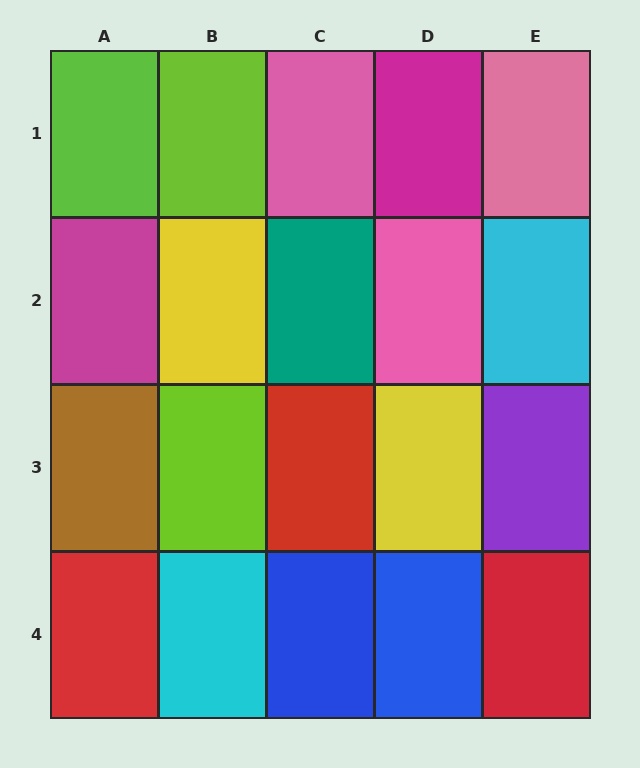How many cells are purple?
1 cell is purple.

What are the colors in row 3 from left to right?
Brown, lime, red, yellow, purple.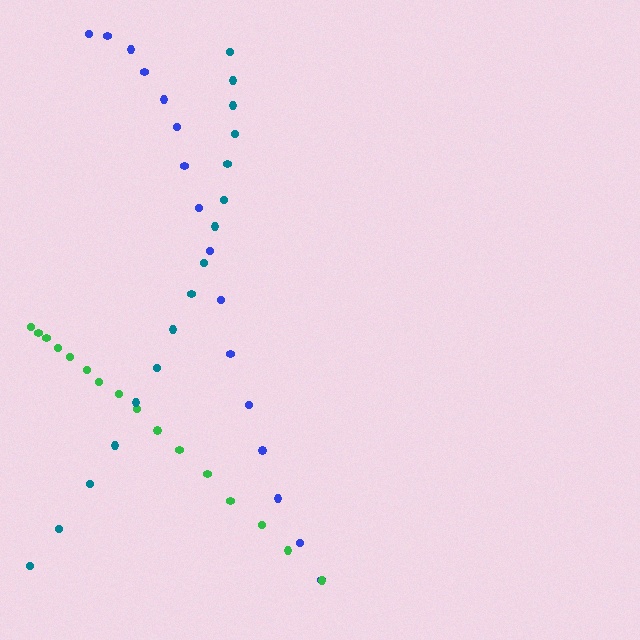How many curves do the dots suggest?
There are 3 distinct paths.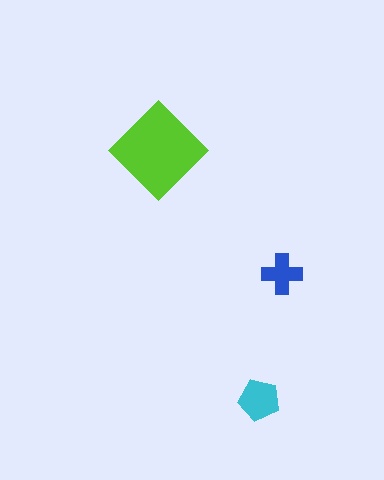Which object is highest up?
The lime diamond is topmost.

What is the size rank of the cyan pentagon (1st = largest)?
2nd.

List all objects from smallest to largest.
The blue cross, the cyan pentagon, the lime diamond.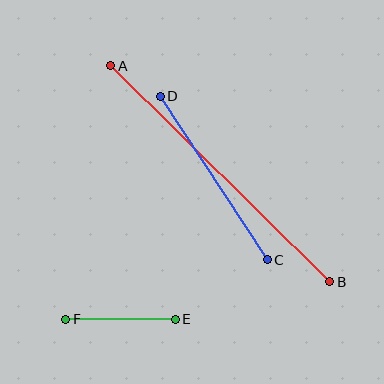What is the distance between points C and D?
The distance is approximately 196 pixels.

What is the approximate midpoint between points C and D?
The midpoint is at approximately (214, 178) pixels.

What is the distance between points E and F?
The distance is approximately 109 pixels.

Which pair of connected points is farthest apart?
Points A and B are farthest apart.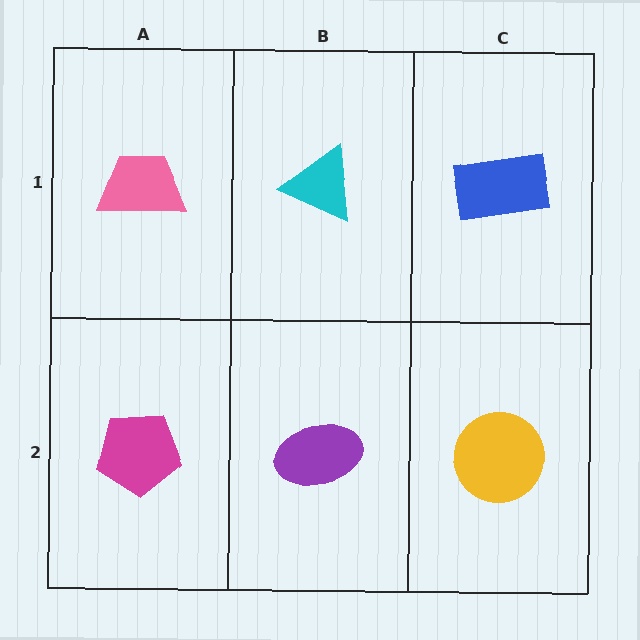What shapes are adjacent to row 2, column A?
A pink trapezoid (row 1, column A), a purple ellipse (row 2, column B).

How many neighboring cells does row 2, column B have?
3.